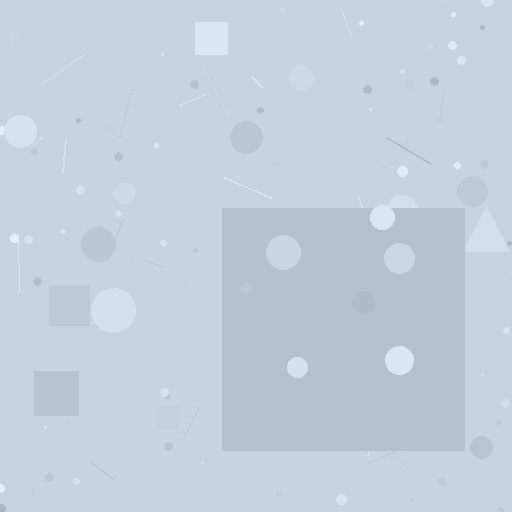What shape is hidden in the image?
A square is hidden in the image.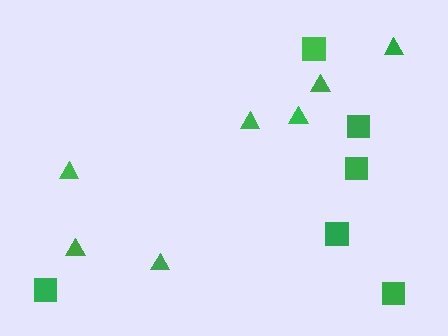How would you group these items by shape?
There are 2 groups: one group of squares (6) and one group of triangles (7).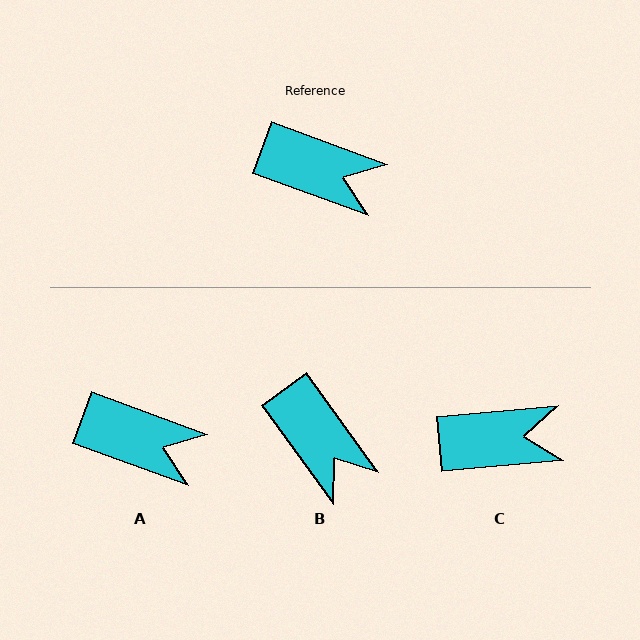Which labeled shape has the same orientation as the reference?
A.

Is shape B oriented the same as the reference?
No, it is off by about 34 degrees.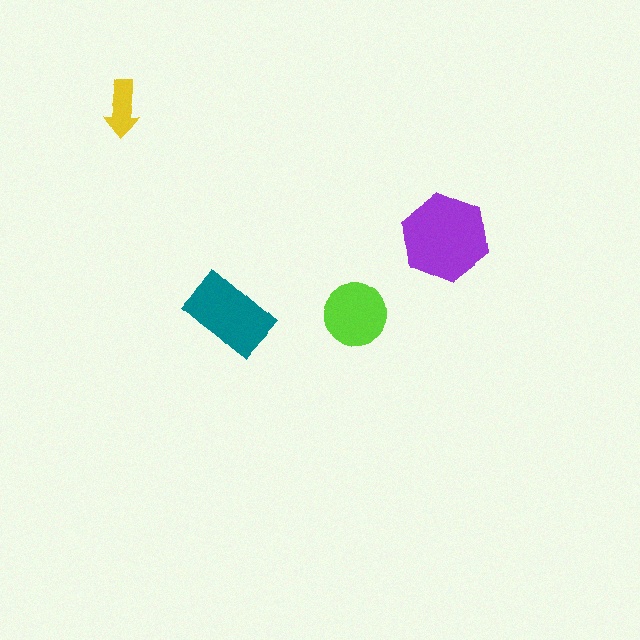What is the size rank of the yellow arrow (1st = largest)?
4th.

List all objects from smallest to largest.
The yellow arrow, the lime circle, the teal rectangle, the purple hexagon.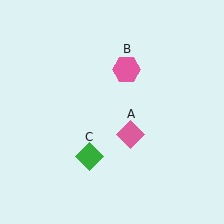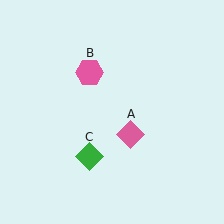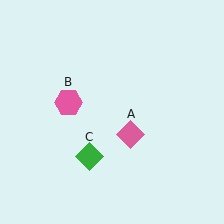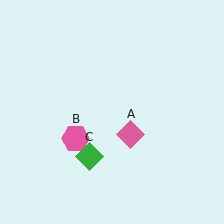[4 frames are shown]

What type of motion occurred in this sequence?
The pink hexagon (object B) rotated counterclockwise around the center of the scene.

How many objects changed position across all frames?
1 object changed position: pink hexagon (object B).